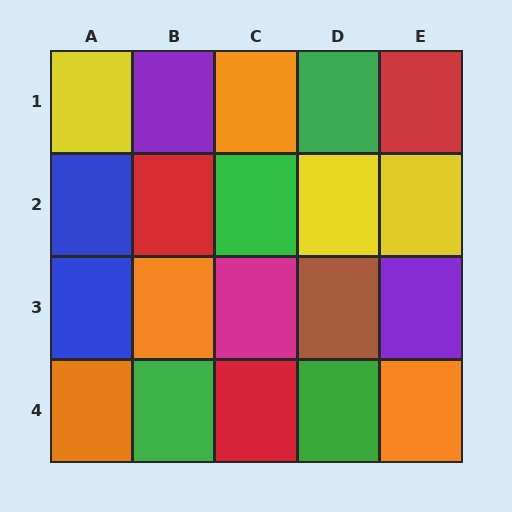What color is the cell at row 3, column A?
Blue.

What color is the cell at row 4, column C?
Red.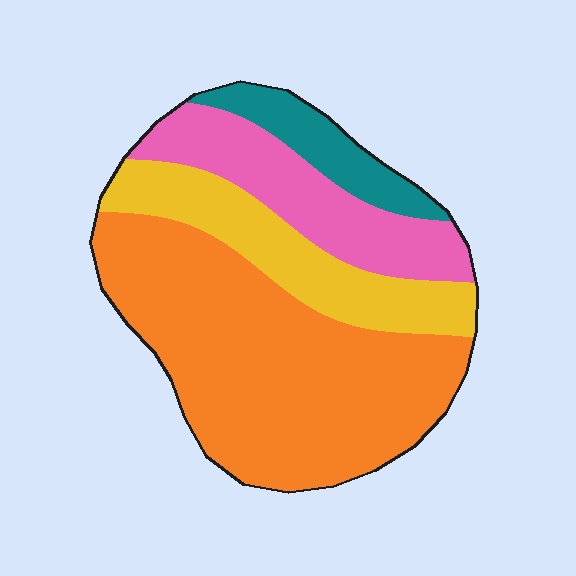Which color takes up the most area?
Orange, at roughly 50%.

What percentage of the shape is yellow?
Yellow covers roughly 20% of the shape.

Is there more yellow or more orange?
Orange.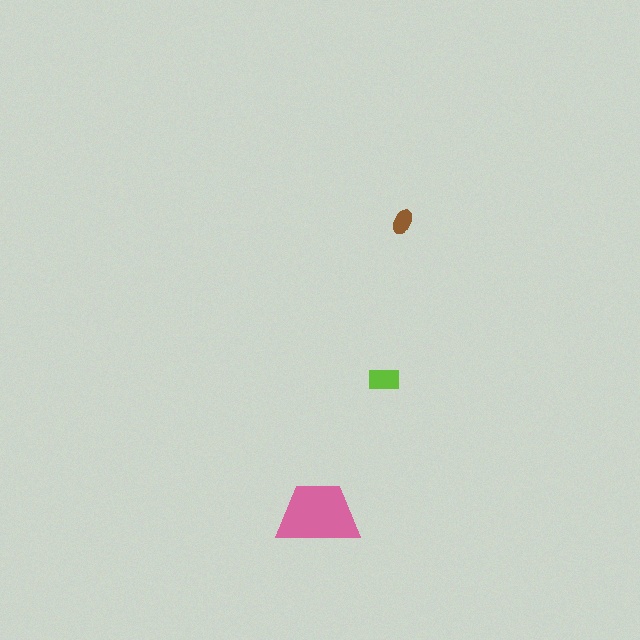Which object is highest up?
The brown ellipse is topmost.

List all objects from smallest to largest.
The brown ellipse, the lime rectangle, the pink trapezoid.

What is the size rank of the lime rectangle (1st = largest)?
2nd.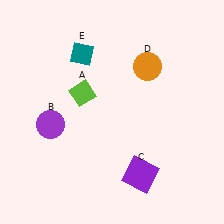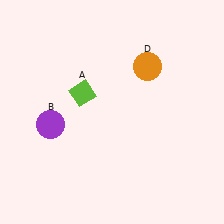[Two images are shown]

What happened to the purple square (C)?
The purple square (C) was removed in Image 2. It was in the bottom-right area of Image 1.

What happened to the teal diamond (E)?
The teal diamond (E) was removed in Image 2. It was in the top-left area of Image 1.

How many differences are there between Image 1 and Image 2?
There are 2 differences between the two images.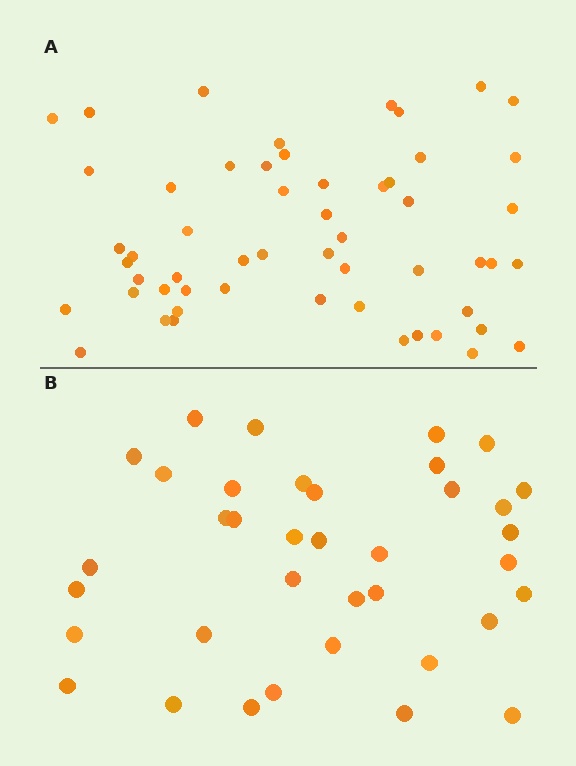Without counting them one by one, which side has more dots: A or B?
Region A (the top region) has more dots.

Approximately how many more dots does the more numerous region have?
Region A has approximately 20 more dots than region B.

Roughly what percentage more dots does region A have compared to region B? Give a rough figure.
About 50% more.